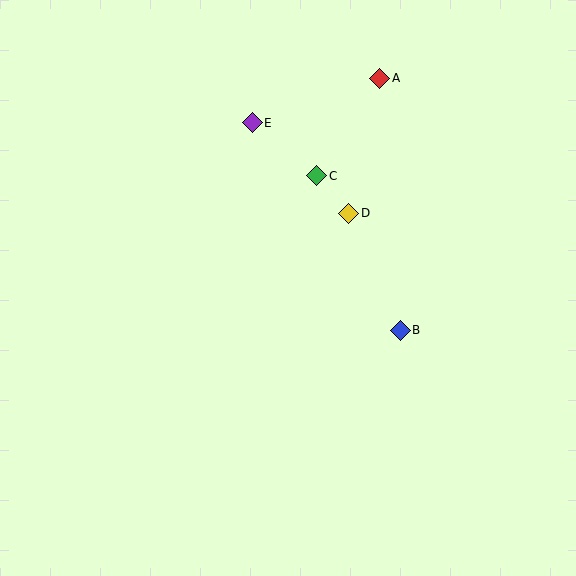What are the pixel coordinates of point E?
Point E is at (252, 123).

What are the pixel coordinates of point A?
Point A is at (380, 78).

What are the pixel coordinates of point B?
Point B is at (400, 330).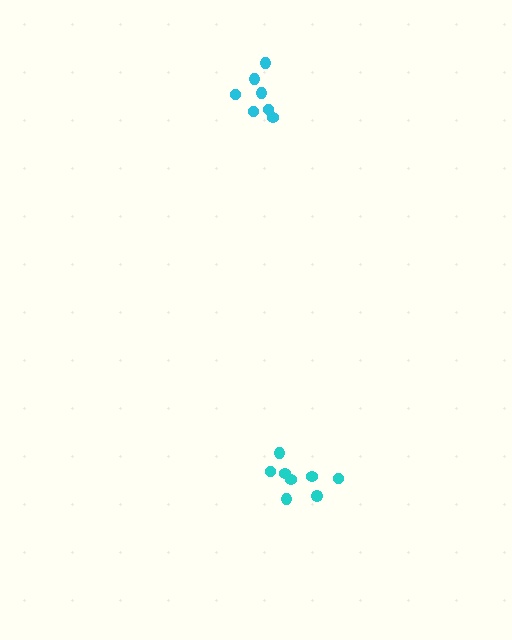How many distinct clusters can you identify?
There are 2 distinct clusters.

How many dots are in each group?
Group 1: 8 dots, Group 2: 7 dots (15 total).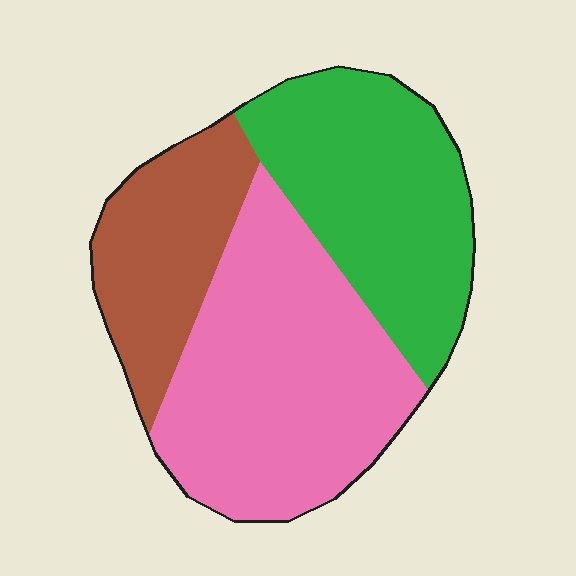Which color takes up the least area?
Brown, at roughly 20%.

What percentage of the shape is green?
Green takes up about one third (1/3) of the shape.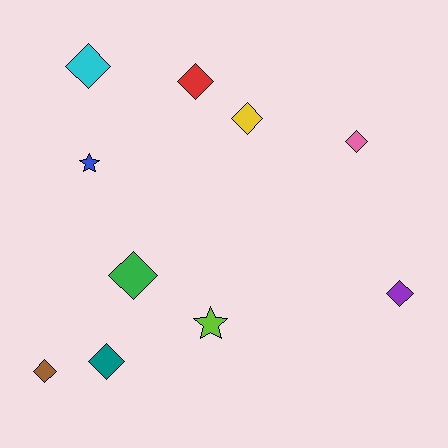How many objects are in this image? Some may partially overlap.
There are 10 objects.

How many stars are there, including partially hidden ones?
There are 2 stars.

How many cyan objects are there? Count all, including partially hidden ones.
There is 1 cyan object.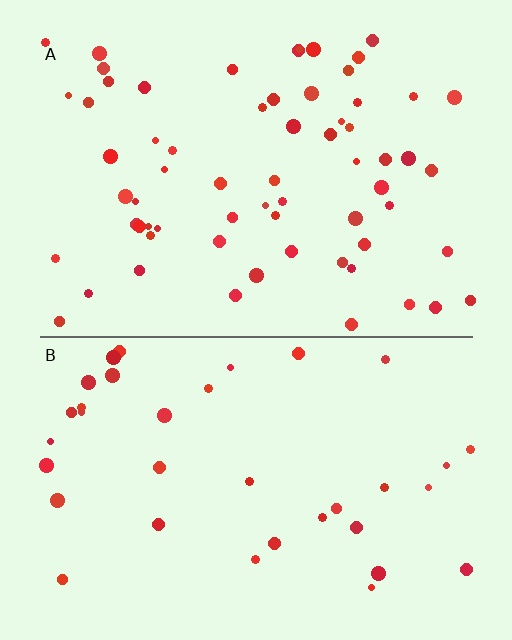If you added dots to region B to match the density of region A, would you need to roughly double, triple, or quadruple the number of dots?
Approximately double.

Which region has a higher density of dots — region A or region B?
A (the top).